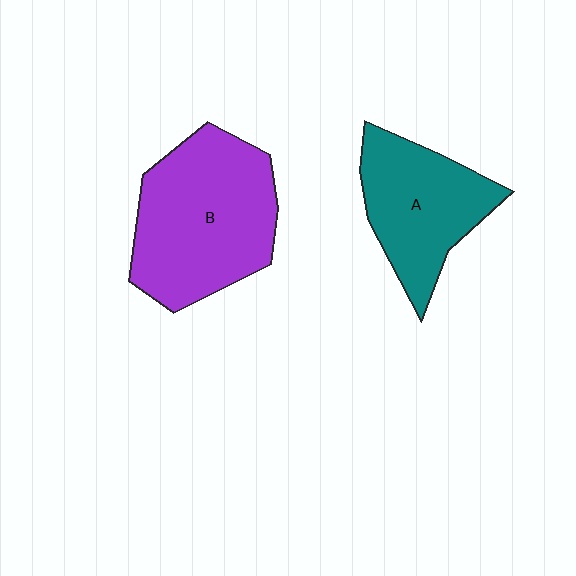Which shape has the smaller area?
Shape A (teal).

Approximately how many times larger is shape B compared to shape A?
Approximately 1.4 times.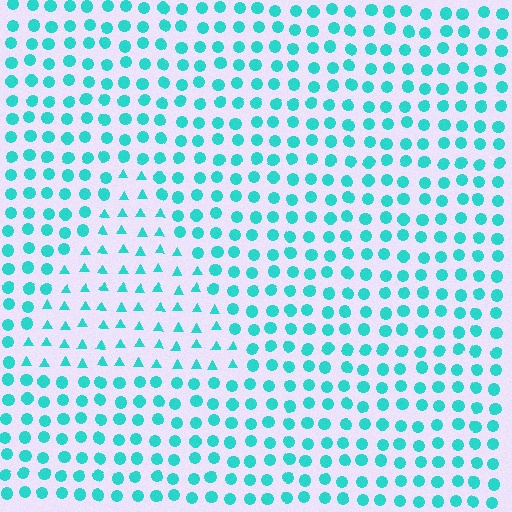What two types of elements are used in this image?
The image uses triangles inside the triangle region and circles outside it.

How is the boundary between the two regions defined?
The boundary is defined by a change in element shape: triangles inside vs. circles outside. All elements share the same color and spacing.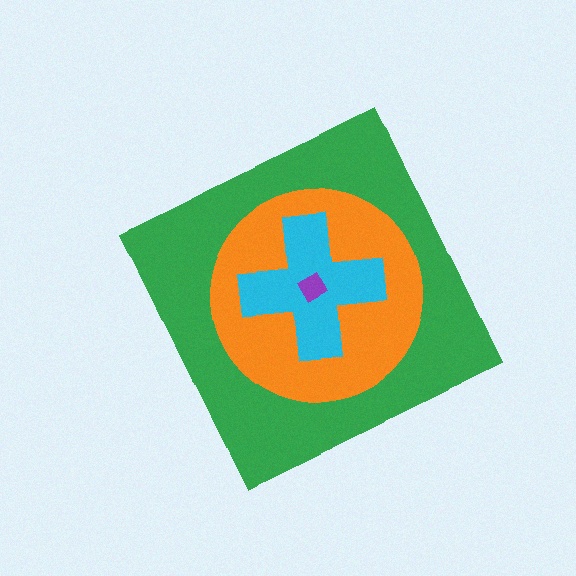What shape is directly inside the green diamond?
The orange circle.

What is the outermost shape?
The green diamond.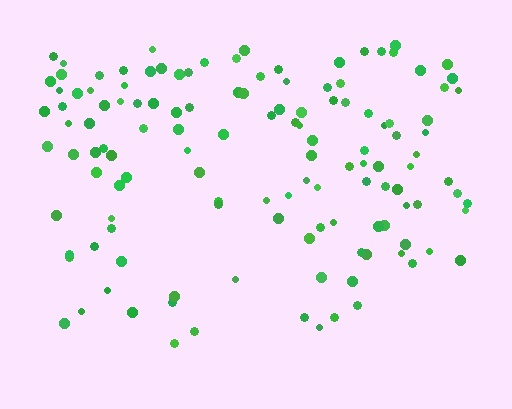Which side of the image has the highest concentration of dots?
The top.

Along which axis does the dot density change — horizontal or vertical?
Vertical.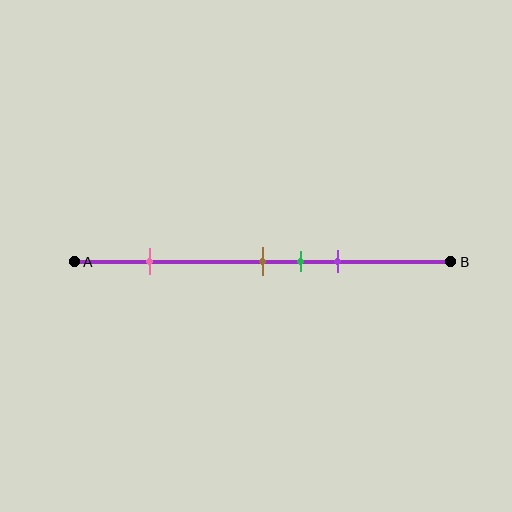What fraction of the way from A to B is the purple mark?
The purple mark is approximately 70% (0.7) of the way from A to B.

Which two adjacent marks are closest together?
The brown and green marks are the closest adjacent pair.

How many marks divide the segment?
There are 4 marks dividing the segment.